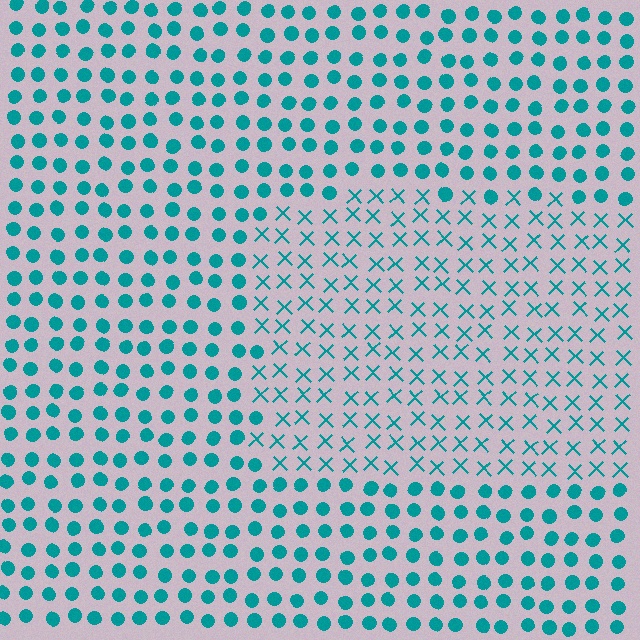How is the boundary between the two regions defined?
The boundary is defined by a change in element shape: X marks inside vs. circles outside. All elements share the same color and spacing.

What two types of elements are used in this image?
The image uses X marks inside the rectangle region and circles outside it.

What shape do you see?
I see a rectangle.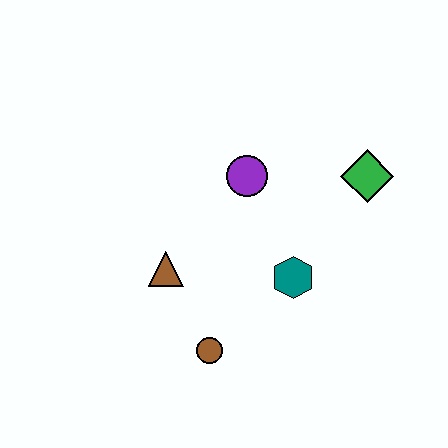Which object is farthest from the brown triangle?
The green diamond is farthest from the brown triangle.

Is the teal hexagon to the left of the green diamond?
Yes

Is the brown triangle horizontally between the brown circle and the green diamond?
No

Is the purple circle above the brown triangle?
Yes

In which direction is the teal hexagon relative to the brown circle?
The teal hexagon is to the right of the brown circle.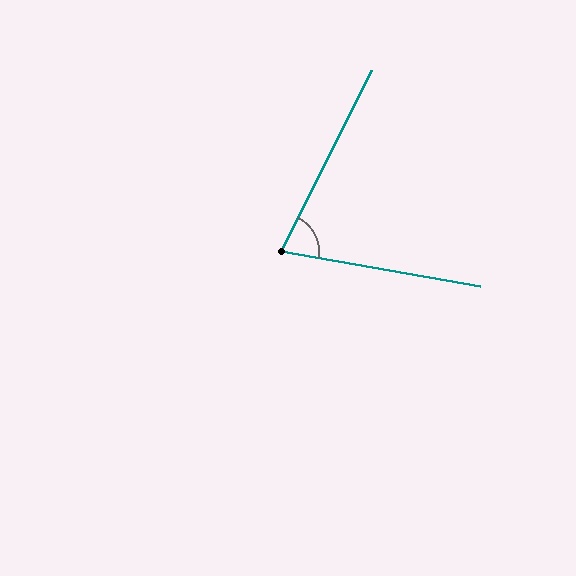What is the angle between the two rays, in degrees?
Approximately 74 degrees.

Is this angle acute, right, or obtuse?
It is acute.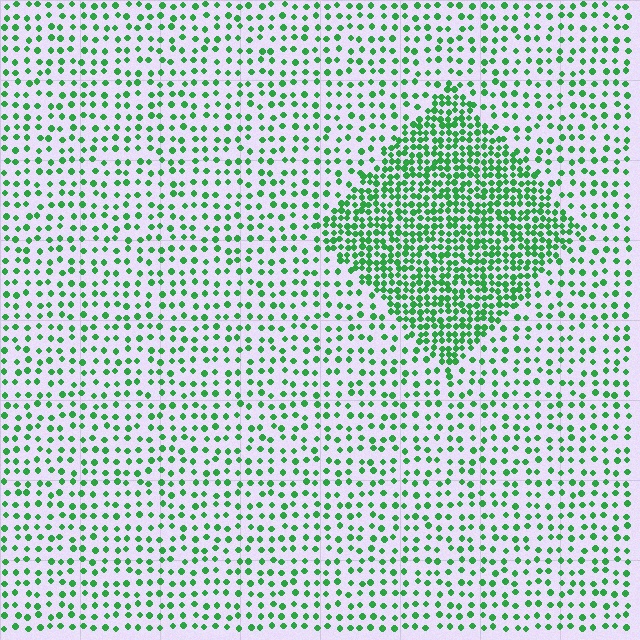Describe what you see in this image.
The image contains small green elements arranged at two different densities. A diamond-shaped region is visible where the elements are more densely packed than the surrounding area.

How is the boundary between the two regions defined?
The boundary is defined by a change in element density (approximately 2.4x ratio). All elements are the same color, size, and shape.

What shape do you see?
I see a diamond.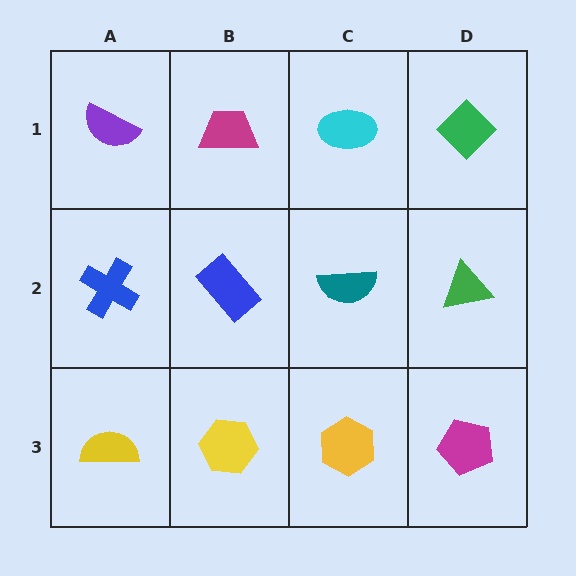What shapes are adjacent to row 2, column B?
A magenta trapezoid (row 1, column B), a yellow hexagon (row 3, column B), a blue cross (row 2, column A), a teal semicircle (row 2, column C).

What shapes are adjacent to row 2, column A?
A purple semicircle (row 1, column A), a yellow semicircle (row 3, column A), a blue rectangle (row 2, column B).